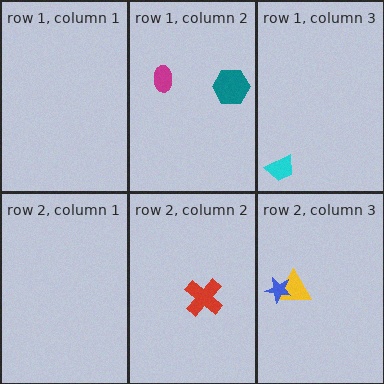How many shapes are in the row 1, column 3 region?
1.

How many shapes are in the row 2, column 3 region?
2.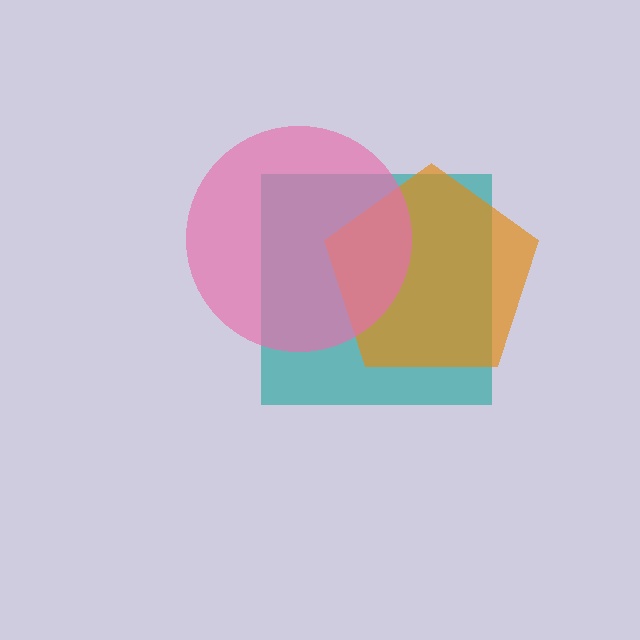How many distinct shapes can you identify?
There are 3 distinct shapes: a teal square, an orange pentagon, a pink circle.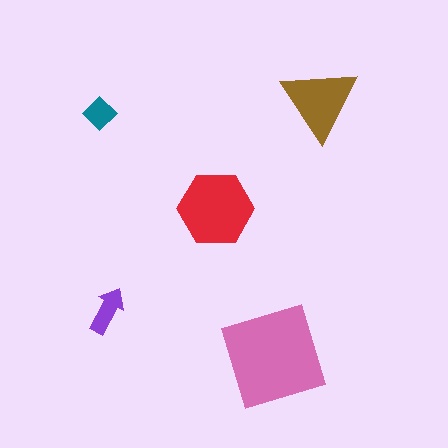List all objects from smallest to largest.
The teal diamond, the purple arrow, the brown triangle, the red hexagon, the pink square.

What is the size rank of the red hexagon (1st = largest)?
2nd.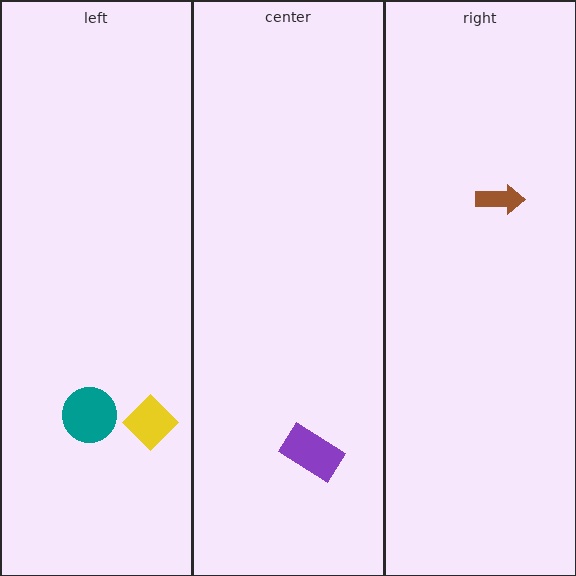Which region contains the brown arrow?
The right region.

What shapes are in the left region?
The teal circle, the yellow diamond.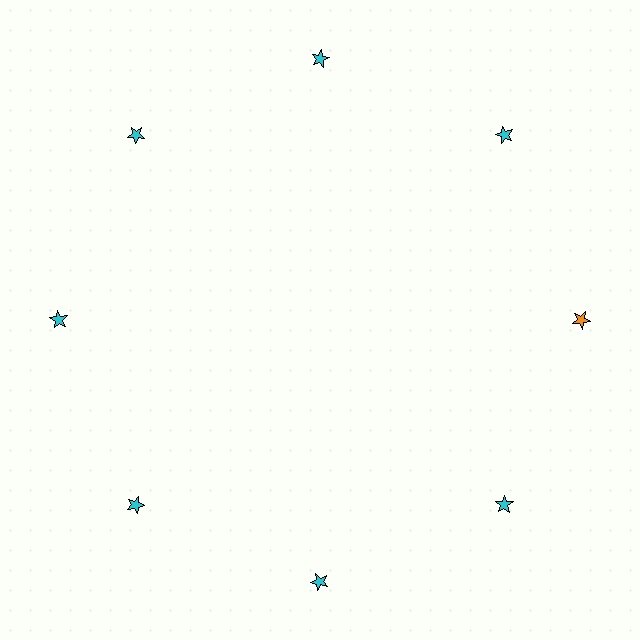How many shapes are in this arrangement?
There are 8 shapes arranged in a ring pattern.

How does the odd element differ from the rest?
It has a different color: orange instead of cyan.